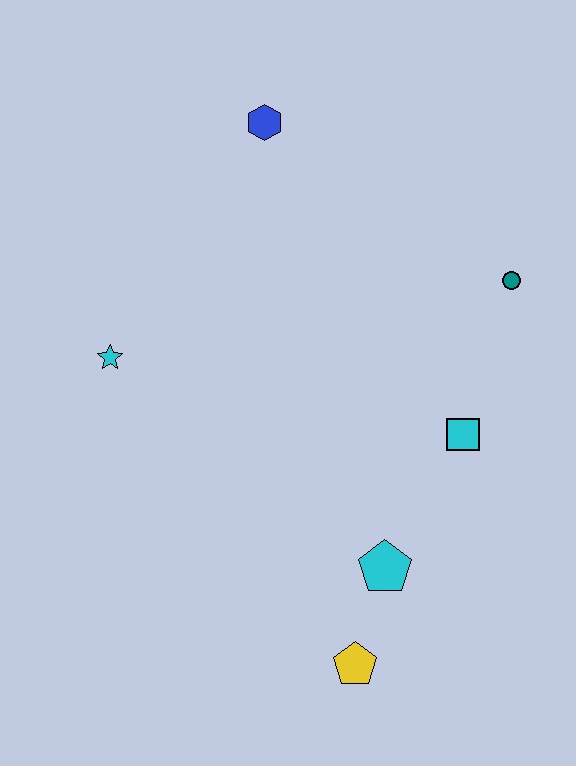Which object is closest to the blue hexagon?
The cyan star is closest to the blue hexagon.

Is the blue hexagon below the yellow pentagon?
No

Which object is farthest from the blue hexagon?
The yellow pentagon is farthest from the blue hexagon.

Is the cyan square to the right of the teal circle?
No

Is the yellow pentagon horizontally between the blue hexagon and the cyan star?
No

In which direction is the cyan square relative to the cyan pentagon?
The cyan square is above the cyan pentagon.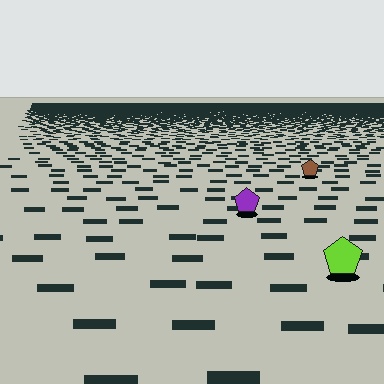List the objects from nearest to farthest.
From nearest to farthest: the lime pentagon, the purple pentagon, the brown pentagon.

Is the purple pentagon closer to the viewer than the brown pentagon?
Yes. The purple pentagon is closer — you can tell from the texture gradient: the ground texture is coarser near it.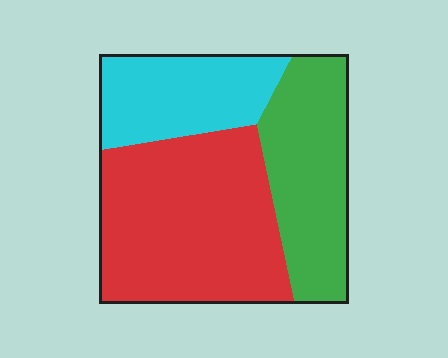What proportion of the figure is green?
Green covers around 30% of the figure.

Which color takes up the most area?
Red, at roughly 50%.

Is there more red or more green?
Red.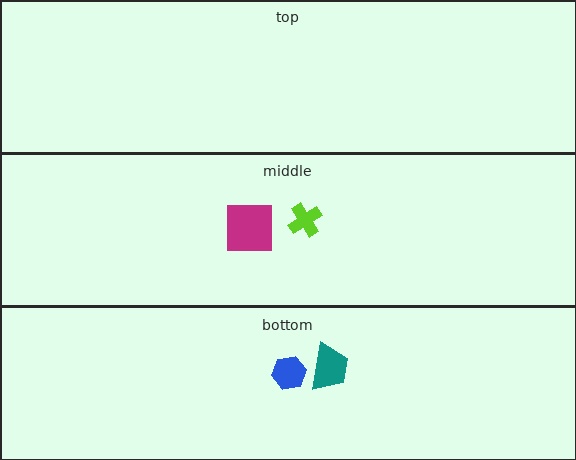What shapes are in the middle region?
The lime cross, the magenta square.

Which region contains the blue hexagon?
The bottom region.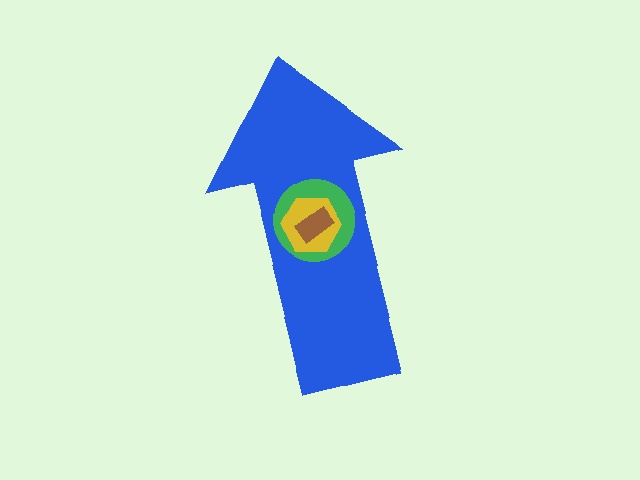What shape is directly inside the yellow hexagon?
The brown rectangle.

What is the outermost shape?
The blue arrow.